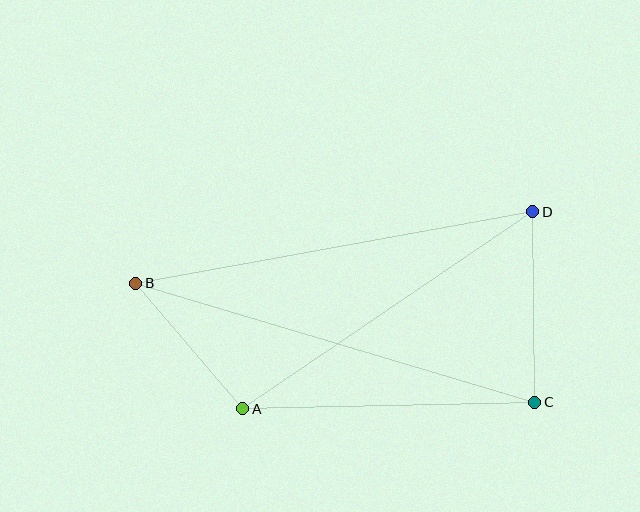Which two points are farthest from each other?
Points B and C are farthest from each other.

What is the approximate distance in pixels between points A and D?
The distance between A and D is approximately 350 pixels.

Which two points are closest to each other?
Points A and B are closest to each other.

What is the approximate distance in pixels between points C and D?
The distance between C and D is approximately 190 pixels.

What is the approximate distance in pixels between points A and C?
The distance between A and C is approximately 292 pixels.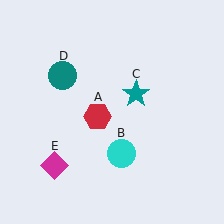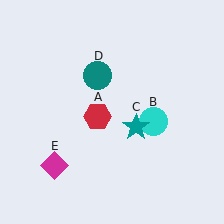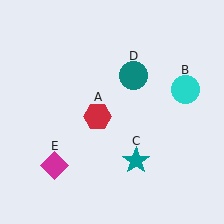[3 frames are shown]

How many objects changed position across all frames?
3 objects changed position: cyan circle (object B), teal star (object C), teal circle (object D).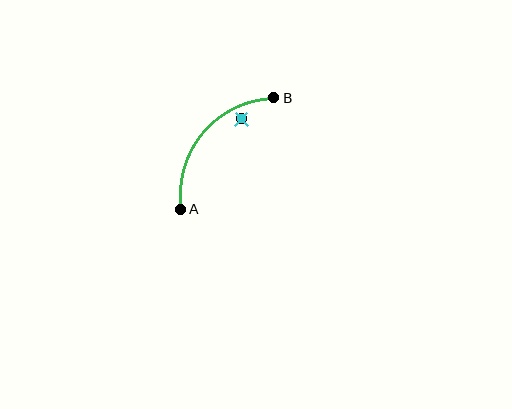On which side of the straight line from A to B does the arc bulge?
The arc bulges above and to the left of the straight line connecting A and B.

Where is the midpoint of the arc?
The arc midpoint is the point on the curve farthest from the straight line joining A and B. It sits above and to the left of that line.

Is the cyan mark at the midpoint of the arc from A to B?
No — the cyan mark does not lie on the arc at all. It sits slightly inside the curve.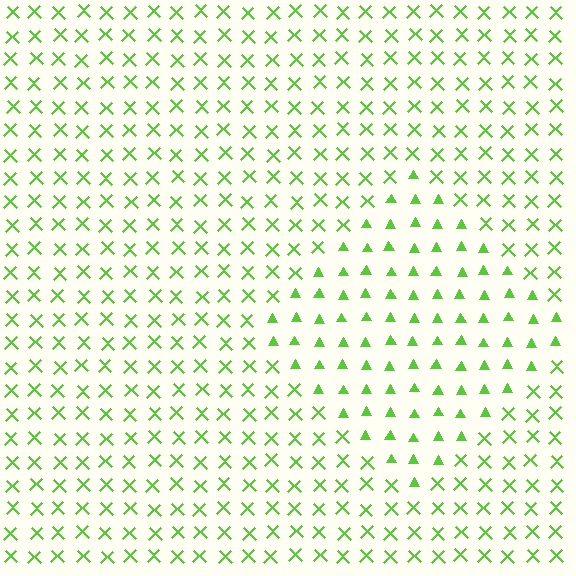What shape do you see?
I see a diamond.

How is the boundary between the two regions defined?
The boundary is defined by a change in element shape: triangles inside vs. X marks outside. All elements share the same color and spacing.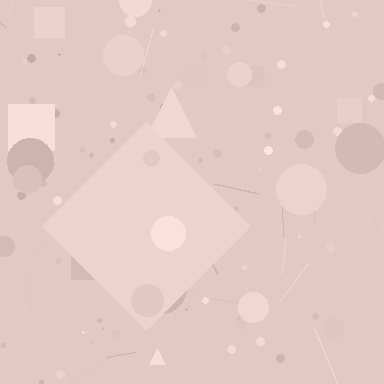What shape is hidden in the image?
A diamond is hidden in the image.